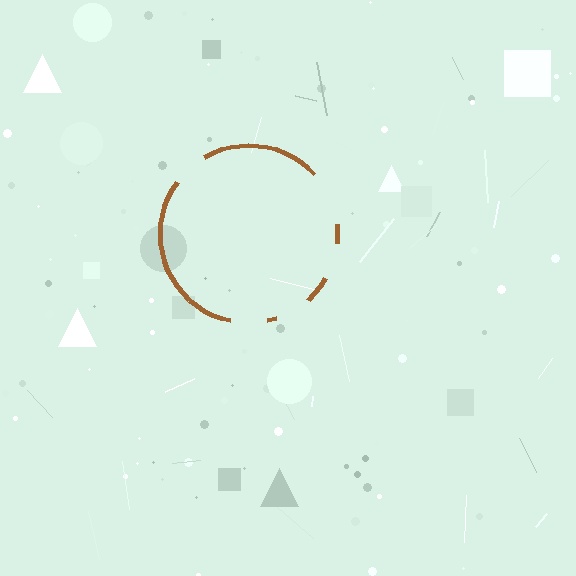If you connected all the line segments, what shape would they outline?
They would outline a circle.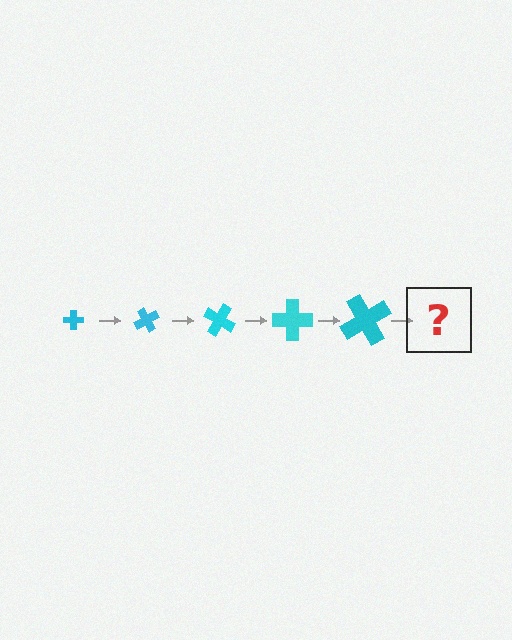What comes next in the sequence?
The next element should be a cross, larger than the previous one and rotated 300 degrees from the start.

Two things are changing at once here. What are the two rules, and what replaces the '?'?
The two rules are that the cross grows larger each step and it rotates 60 degrees each step. The '?' should be a cross, larger than the previous one and rotated 300 degrees from the start.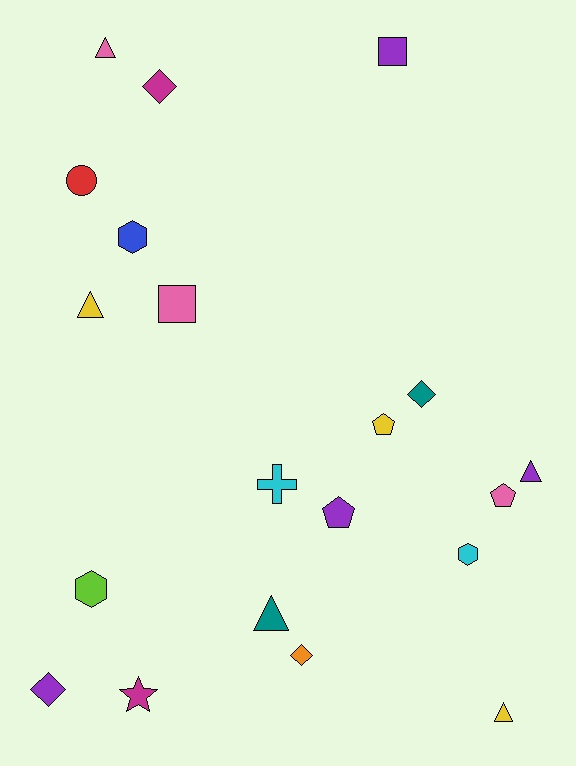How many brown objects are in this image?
There are no brown objects.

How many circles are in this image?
There is 1 circle.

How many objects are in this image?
There are 20 objects.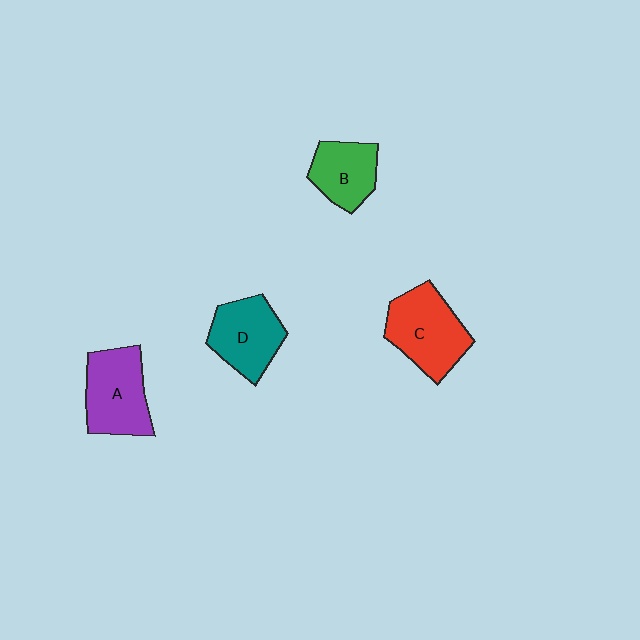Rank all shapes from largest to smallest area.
From largest to smallest: C (red), A (purple), D (teal), B (green).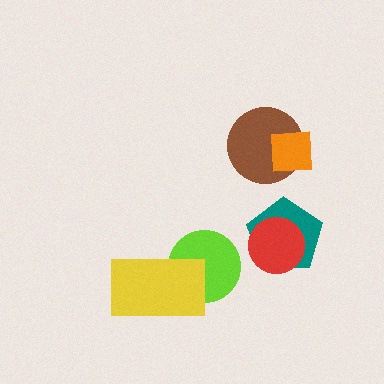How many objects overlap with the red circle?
1 object overlaps with the red circle.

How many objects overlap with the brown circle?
1 object overlaps with the brown circle.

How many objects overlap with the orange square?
1 object overlaps with the orange square.